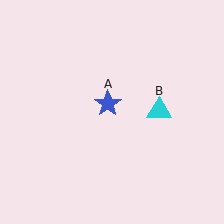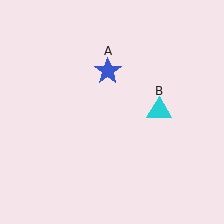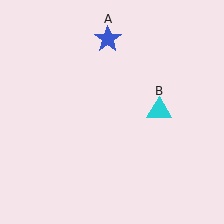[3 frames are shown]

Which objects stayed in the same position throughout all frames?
Cyan triangle (object B) remained stationary.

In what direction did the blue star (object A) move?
The blue star (object A) moved up.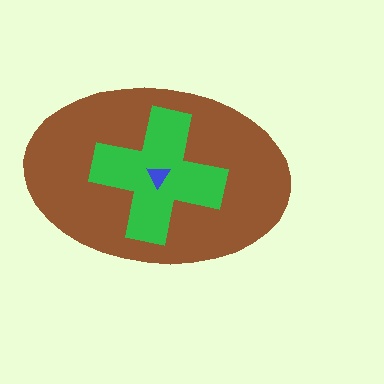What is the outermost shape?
The brown ellipse.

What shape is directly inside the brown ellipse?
The green cross.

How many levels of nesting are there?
3.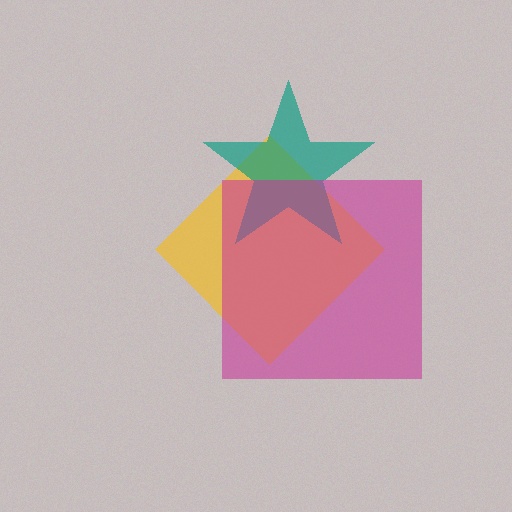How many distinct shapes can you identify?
There are 3 distinct shapes: a yellow diamond, a teal star, a magenta square.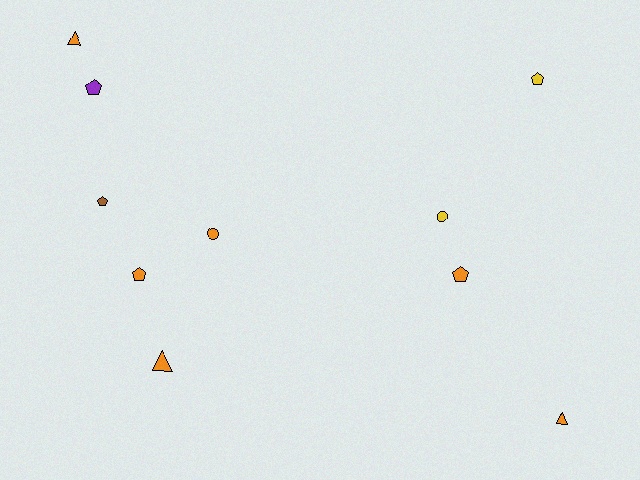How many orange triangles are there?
There are 3 orange triangles.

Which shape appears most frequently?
Pentagon, with 5 objects.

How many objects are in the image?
There are 10 objects.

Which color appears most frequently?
Orange, with 6 objects.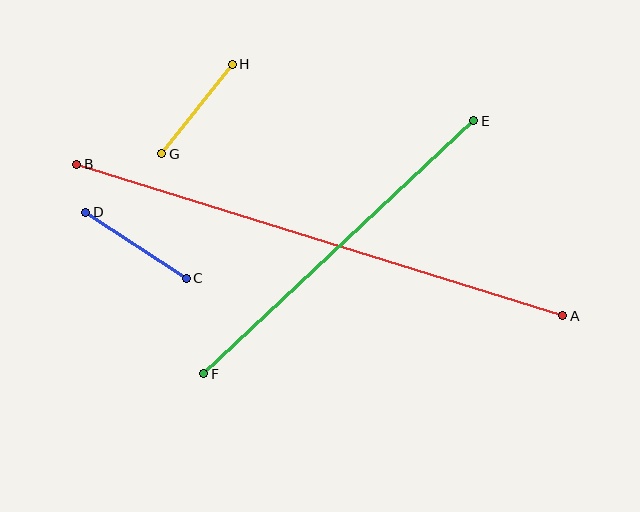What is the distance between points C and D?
The distance is approximately 120 pixels.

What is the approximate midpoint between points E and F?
The midpoint is at approximately (339, 247) pixels.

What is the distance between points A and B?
The distance is approximately 509 pixels.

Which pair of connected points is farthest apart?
Points A and B are farthest apart.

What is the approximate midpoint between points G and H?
The midpoint is at approximately (197, 109) pixels.